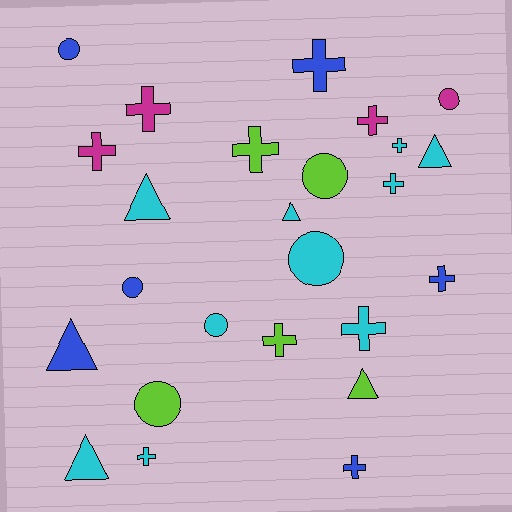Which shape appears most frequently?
Cross, with 12 objects.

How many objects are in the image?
There are 25 objects.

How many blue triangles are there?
There is 1 blue triangle.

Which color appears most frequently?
Cyan, with 10 objects.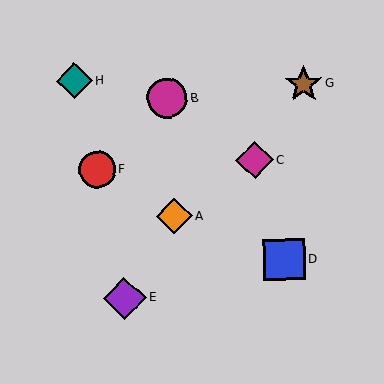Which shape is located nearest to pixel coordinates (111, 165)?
The red circle (labeled F) at (98, 170) is nearest to that location.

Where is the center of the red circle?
The center of the red circle is at (98, 170).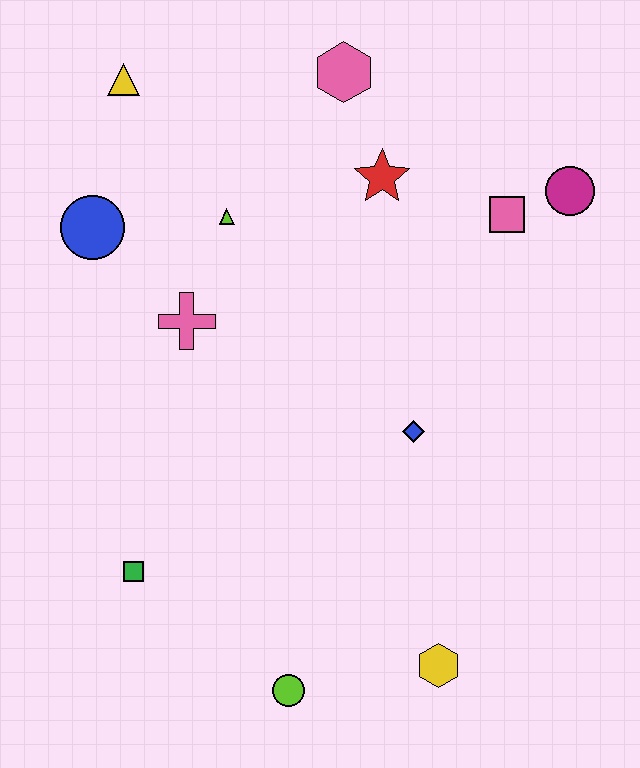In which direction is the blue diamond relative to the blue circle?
The blue diamond is to the right of the blue circle.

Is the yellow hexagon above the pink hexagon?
No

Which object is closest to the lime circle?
The yellow hexagon is closest to the lime circle.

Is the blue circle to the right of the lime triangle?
No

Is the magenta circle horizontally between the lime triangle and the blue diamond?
No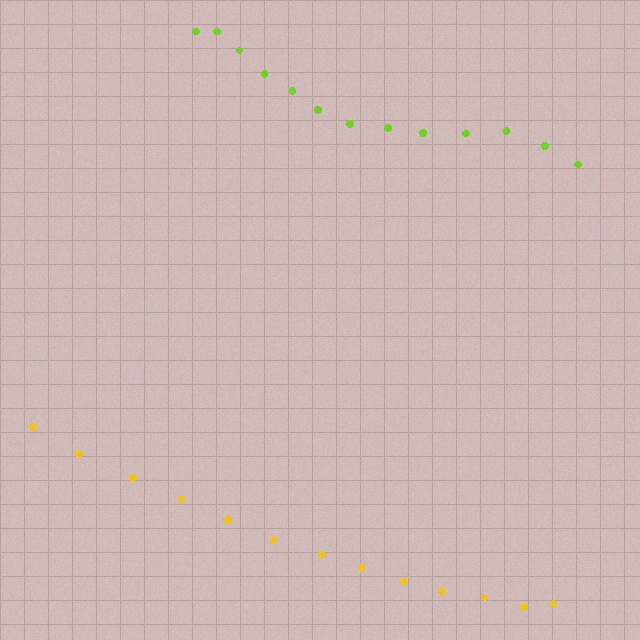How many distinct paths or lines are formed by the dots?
There are 2 distinct paths.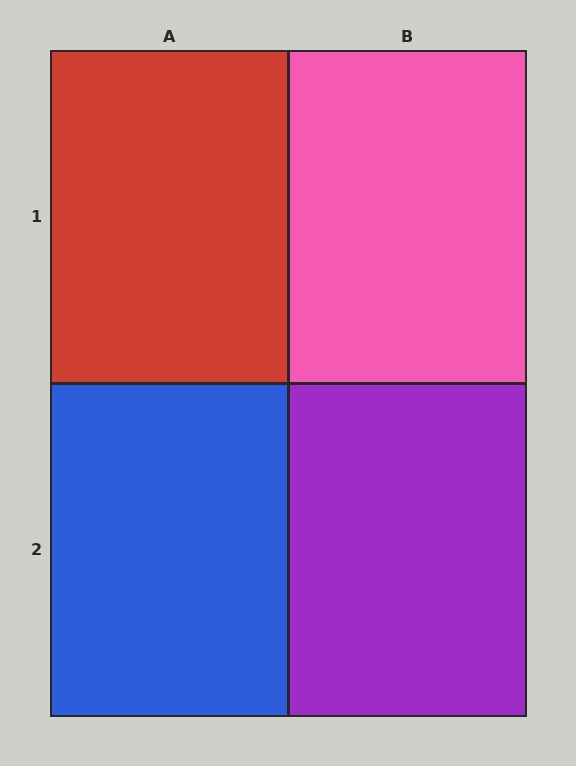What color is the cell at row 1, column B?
Pink.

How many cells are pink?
1 cell is pink.